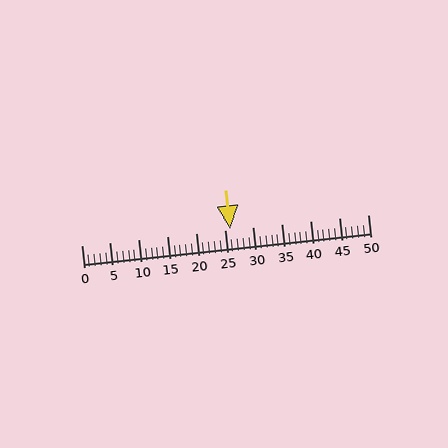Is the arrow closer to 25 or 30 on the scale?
The arrow is closer to 25.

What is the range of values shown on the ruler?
The ruler shows values from 0 to 50.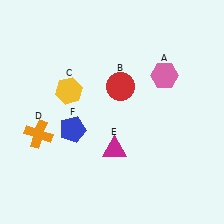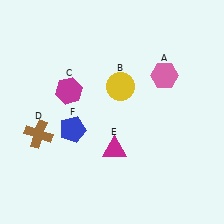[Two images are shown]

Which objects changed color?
B changed from red to yellow. C changed from yellow to magenta. D changed from orange to brown.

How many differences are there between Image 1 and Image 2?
There are 3 differences between the two images.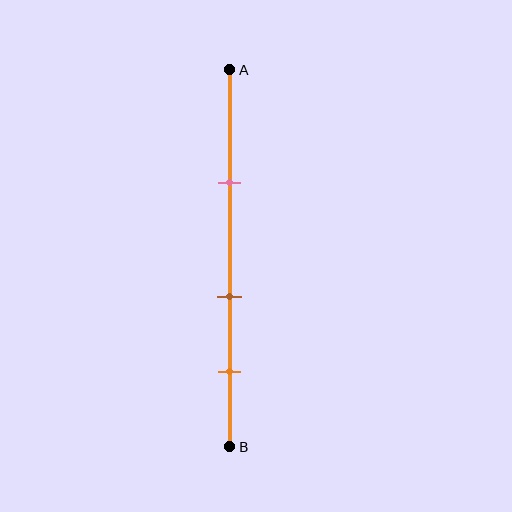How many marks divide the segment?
There are 3 marks dividing the segment.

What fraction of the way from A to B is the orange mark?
The orange mark is approximately 80% (0.8) of the way from A to B.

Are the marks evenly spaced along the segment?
Yes, the marks are approximately evenly spaced.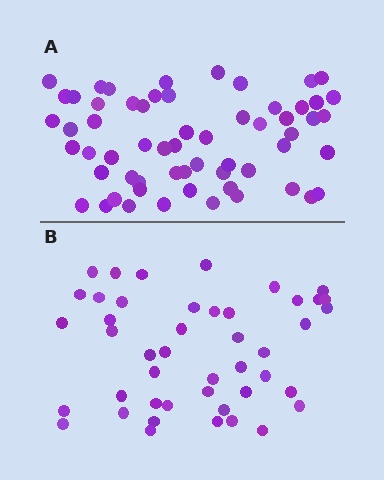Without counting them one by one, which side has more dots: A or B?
Region A (the top region) has more dots.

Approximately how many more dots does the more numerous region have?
Region A has approximately 15 more dots than region B.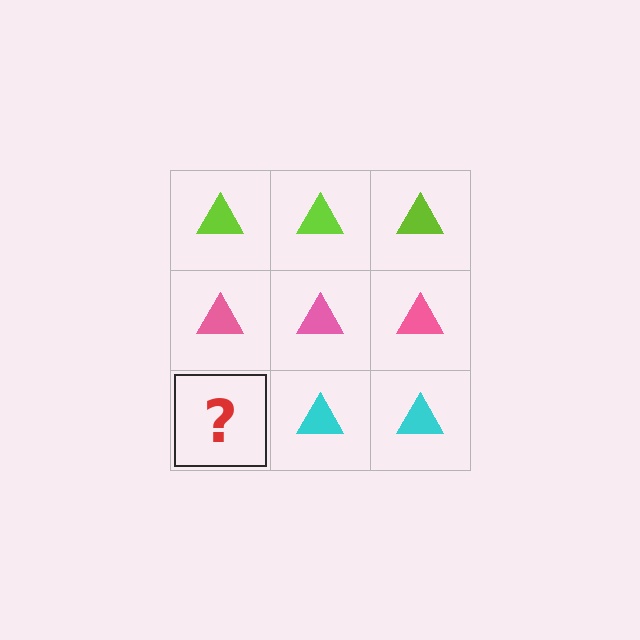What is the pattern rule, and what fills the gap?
The rule is that each row has a consistent color. The gap should be filled with a cyan triangle.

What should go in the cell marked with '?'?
The missing cell should contain a cyan triangle.